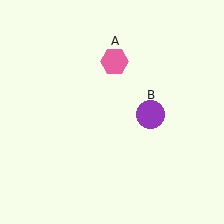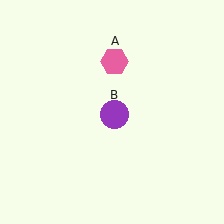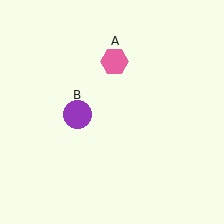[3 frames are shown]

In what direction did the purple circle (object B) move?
The purple circle (object B) moved left.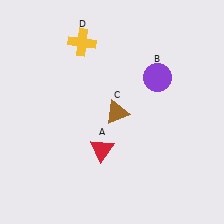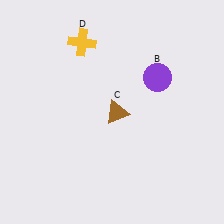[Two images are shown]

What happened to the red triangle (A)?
The red triangle (A) was removed in Image 2. It was in the bottom-left area of Image 1.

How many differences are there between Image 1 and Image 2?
There is 1 difference between the two images.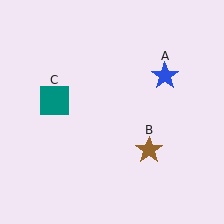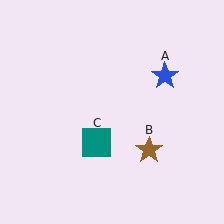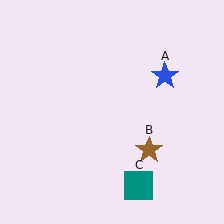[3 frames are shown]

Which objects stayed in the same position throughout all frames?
Blue star (object A) and brown star (object B) remained stationary.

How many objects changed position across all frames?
1 object changed position: teal square (object C).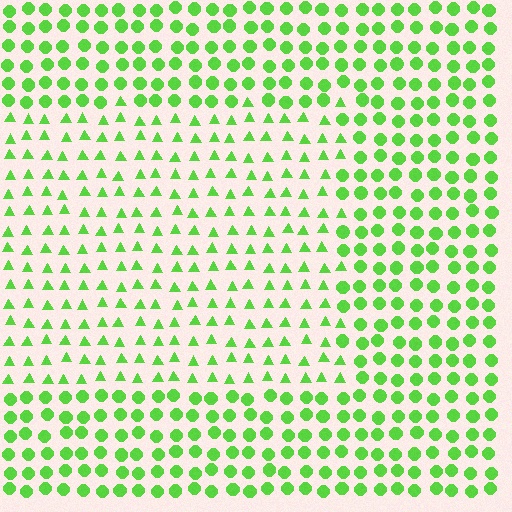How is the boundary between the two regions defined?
The boundary is defined by a change in element shape: triangles inside vs. circles outside. All elements share the same color and spacing.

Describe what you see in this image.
The image is filled with small lime elements arranged in a uniform grid. A rectangle-shaped region contains triangles, while the surrounding area contains circles. The boundary is defined purely by the change in element shape.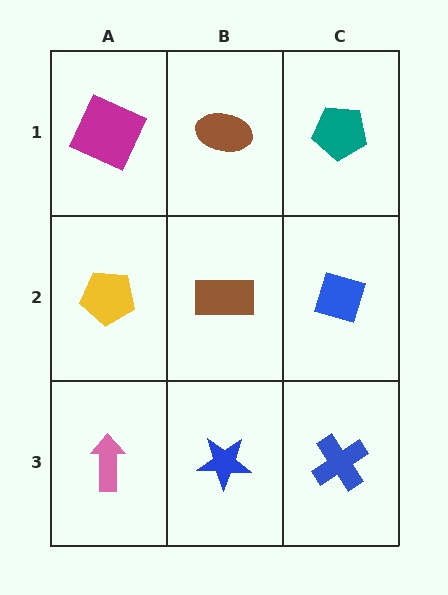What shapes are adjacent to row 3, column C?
A blue diamond (row 2, column C), a blue star (row 3, column B).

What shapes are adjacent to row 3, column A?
A yellow pentagon (row 2, column A), a blue star (row 3, column B).